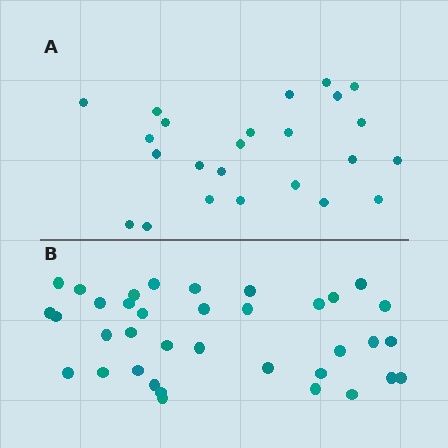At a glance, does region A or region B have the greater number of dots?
Region B (the bottom region) has more dots.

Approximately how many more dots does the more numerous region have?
Region B has roughly 12 or so more dots than region A.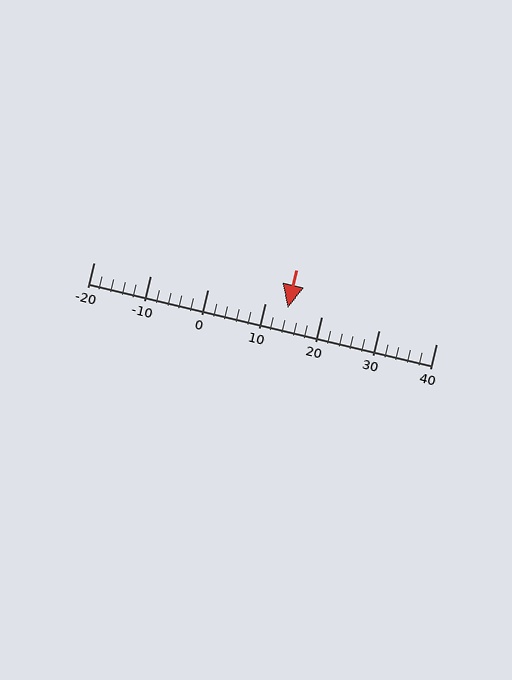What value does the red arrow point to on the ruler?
The red arrow points to approximately 14.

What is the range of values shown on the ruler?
The ruler shows values from -20 to 40.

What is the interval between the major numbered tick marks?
The major tick marks are spaced 10 units apart.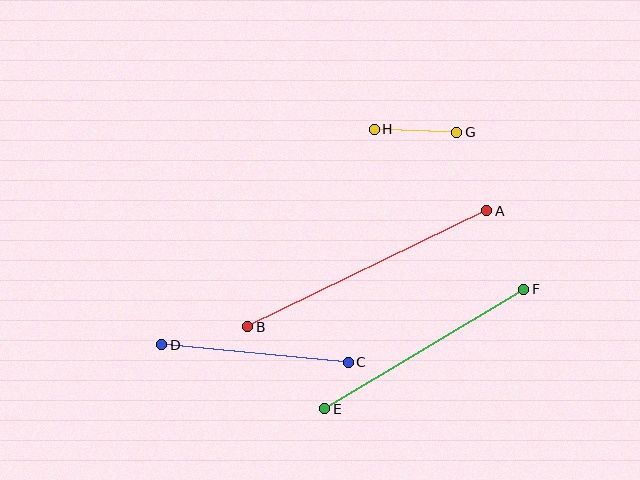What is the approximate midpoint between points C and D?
The midpoint is at approximately (255, 354) pixels.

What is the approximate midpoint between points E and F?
The midpoint is at approximately (424, 349) pixels.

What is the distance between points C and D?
The distance is approximately 187 pixels.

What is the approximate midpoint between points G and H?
The midpoint is at approximately (415, 131) pixels.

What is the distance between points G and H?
The distance is approximately 82 pixels.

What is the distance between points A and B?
The distance is approximately 266 pixels.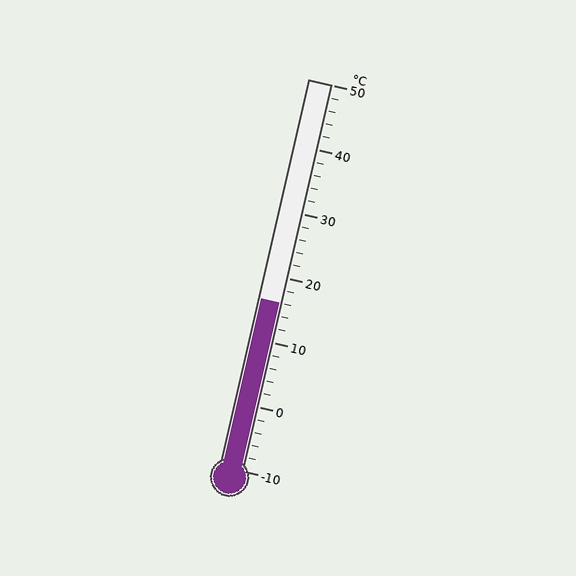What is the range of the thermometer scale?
The thermometer scale ranges from -10°C to 50°C.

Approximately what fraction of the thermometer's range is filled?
The thermometer is filled to approximately 45% of its range.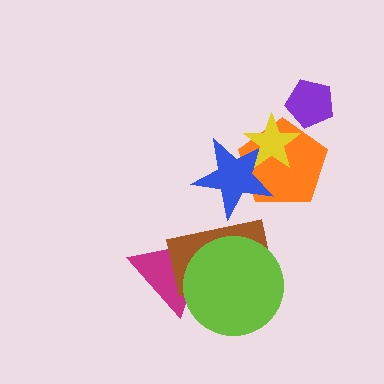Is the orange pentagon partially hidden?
Yes, it is partially covered by another shape.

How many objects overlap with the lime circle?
2 objects overlap with the lime circle.